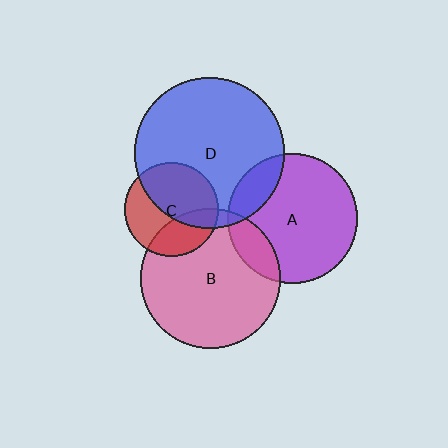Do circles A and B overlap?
Yes.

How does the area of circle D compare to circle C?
Approximately 2.6 times.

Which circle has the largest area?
Circle D (blue).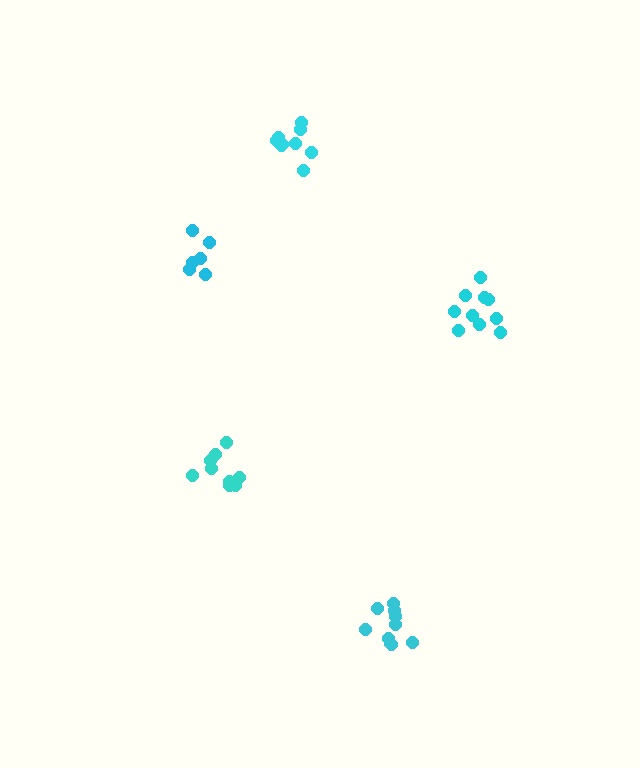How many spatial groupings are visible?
There are 5 spatial groupings.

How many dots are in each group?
Group 1: 10 dots, Group 2: 9 dots, Group 3: 10 dots, Group 4: 9 dots, Group 5: 6 dots (44 total).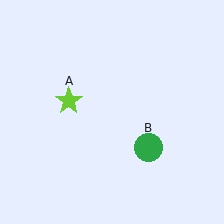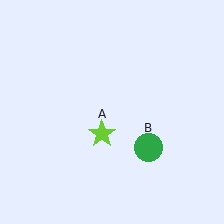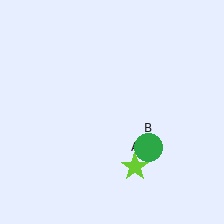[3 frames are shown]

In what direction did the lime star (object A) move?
The lime star (object A) moved down and to the right.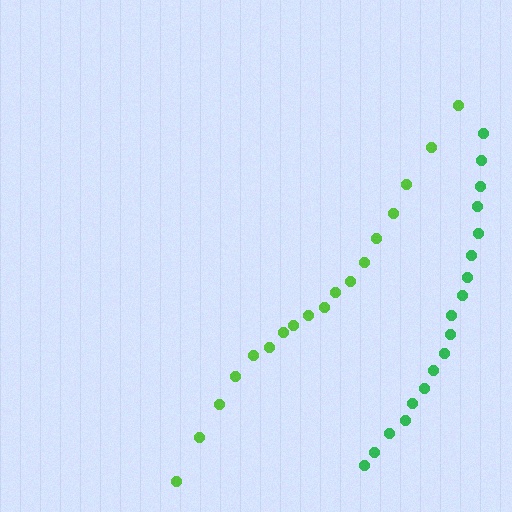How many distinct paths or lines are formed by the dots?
There are 2 distinct paths.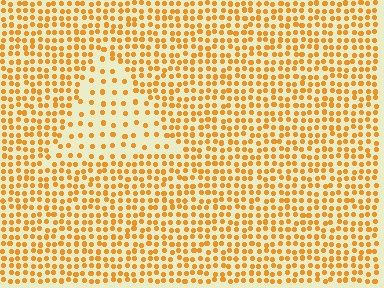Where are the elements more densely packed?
The elements are more densely packed outside the triangle boundary.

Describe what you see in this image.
The image contains small orange elements arranged at two different densities. A triangle-shaped region is visible where the elements are less densely packed than the surrounding area.